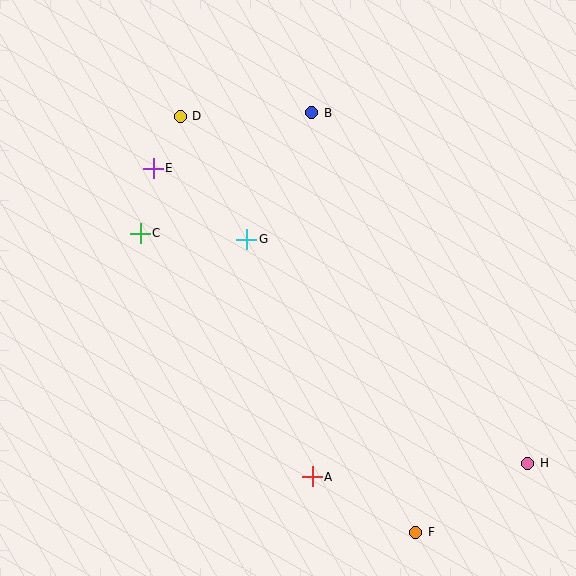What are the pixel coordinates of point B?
Point B is at (312, 113).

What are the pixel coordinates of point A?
Point A is at (312, 477).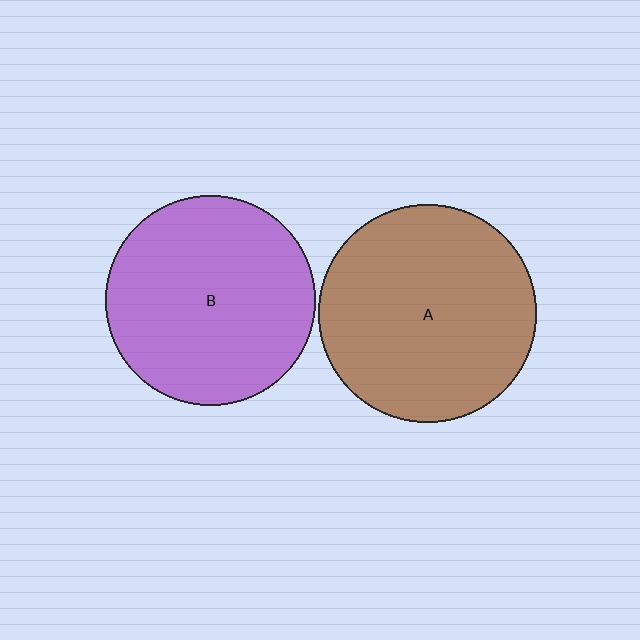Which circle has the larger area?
Circle A (brown).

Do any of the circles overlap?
No, none of the circles overlap.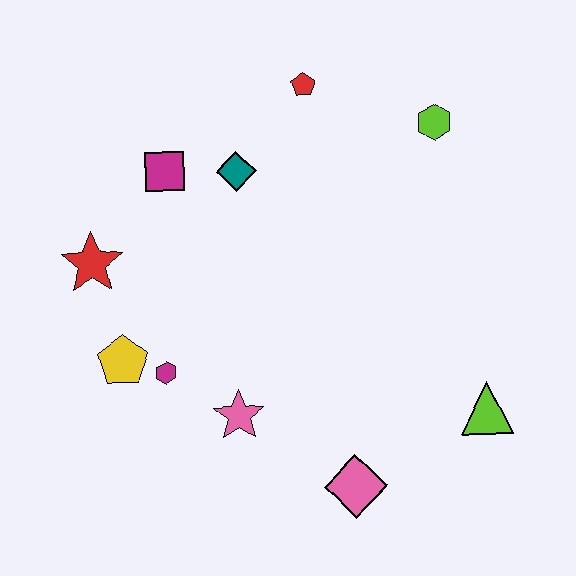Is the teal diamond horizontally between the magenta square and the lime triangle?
Yes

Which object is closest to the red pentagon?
The teal diamond is closest to the red pentagon.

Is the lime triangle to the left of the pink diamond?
No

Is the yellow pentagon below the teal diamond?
Yes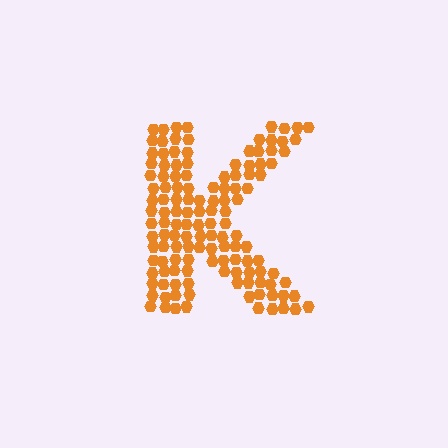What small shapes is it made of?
It is made of small hexagons.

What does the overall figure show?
The overall figure shows the letter K.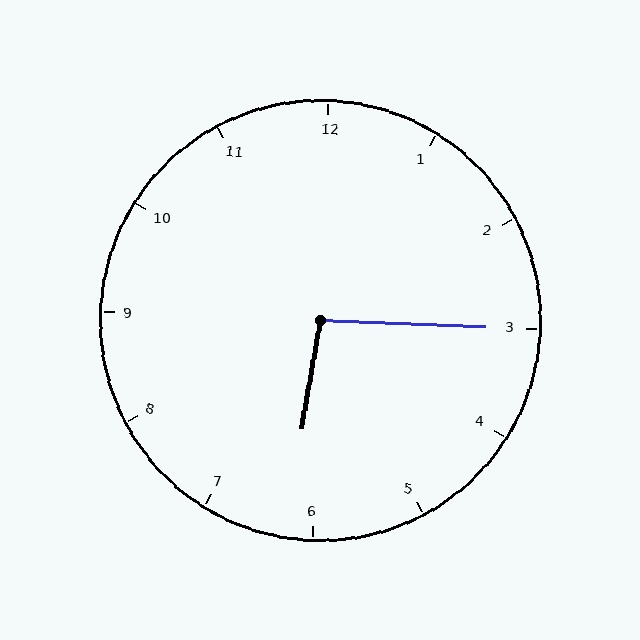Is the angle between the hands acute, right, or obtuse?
It is obtuse.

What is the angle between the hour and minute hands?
Approximately 98 degrees.